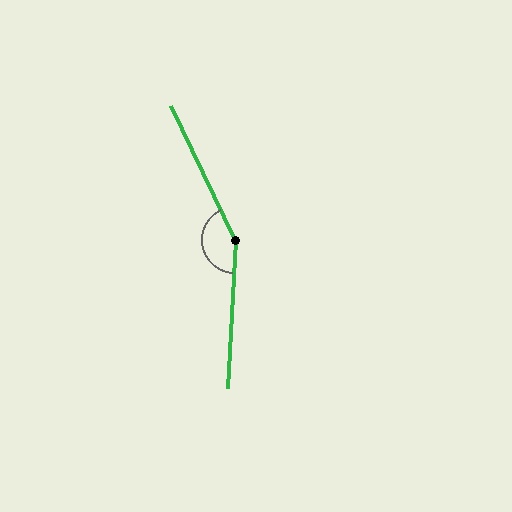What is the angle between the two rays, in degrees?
Approximately 151 degrees.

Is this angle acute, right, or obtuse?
It is obtuse.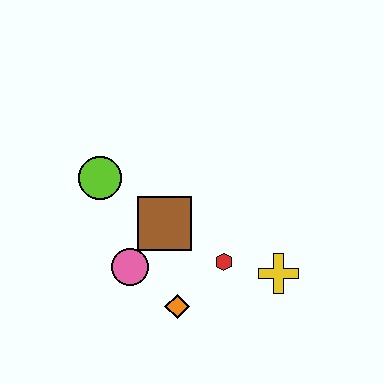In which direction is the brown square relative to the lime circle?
The brown square is to the right of the lime circle.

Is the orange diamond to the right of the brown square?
Yes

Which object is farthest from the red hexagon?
The lime circle is farthest from the red hexagon.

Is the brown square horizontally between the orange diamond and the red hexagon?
No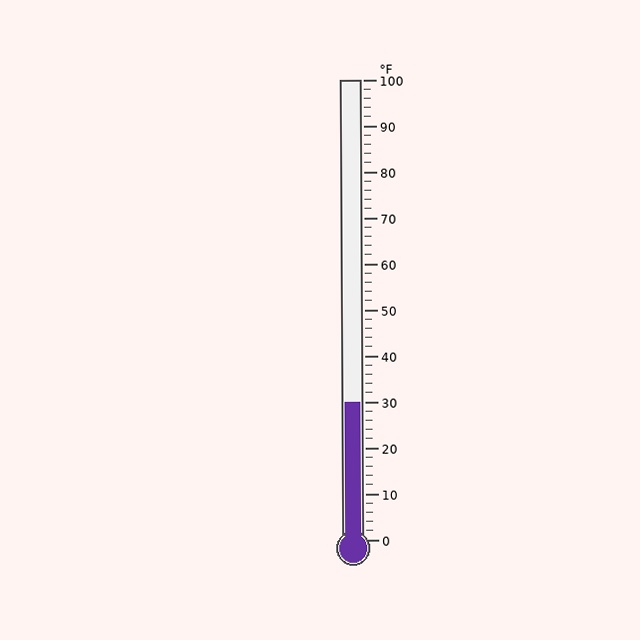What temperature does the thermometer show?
The thermometer shows approximately 30°F.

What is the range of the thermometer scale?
The thermometer scale ranges from 0°F to 100°F.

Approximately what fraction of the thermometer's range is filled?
The thermometer is filled to approximately 30% of its range.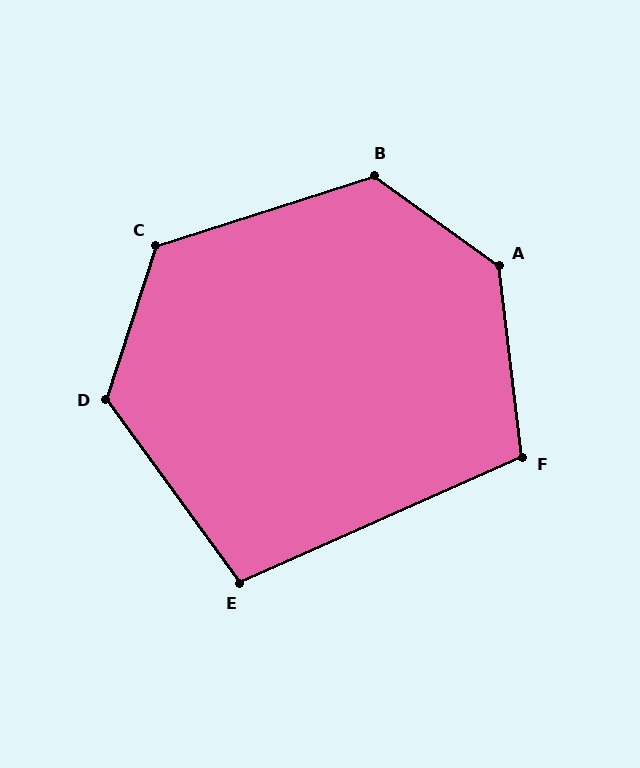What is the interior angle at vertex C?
Approximately 126 degrees (obtuse).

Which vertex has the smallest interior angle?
E, at approximately 102 degrees.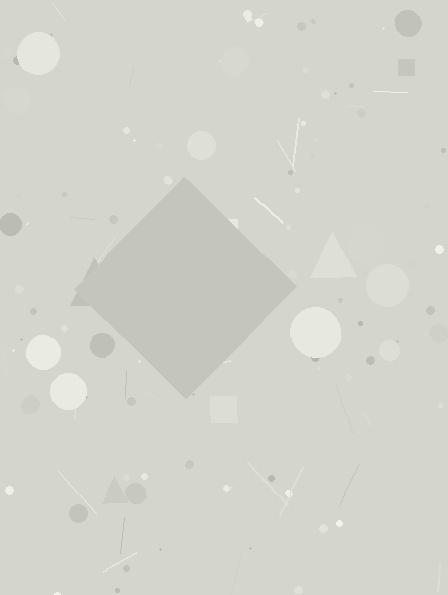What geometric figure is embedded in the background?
A diamond is embedded in the background.